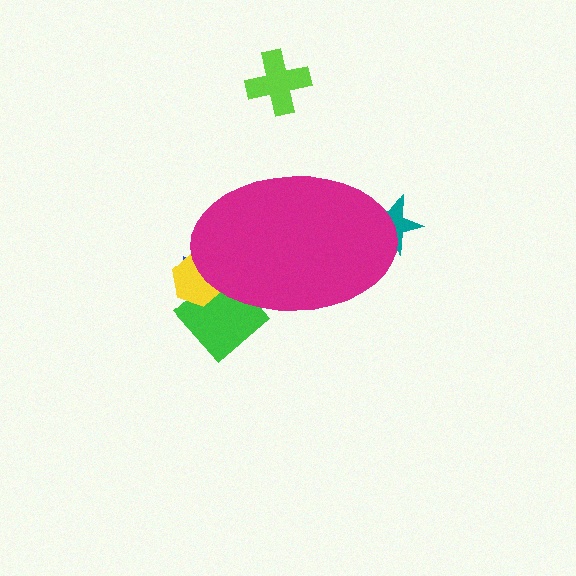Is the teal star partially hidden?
Yes, the teal star is partially hidden behind the magenta ellipse.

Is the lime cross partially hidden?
No, the lime cross is fully visible.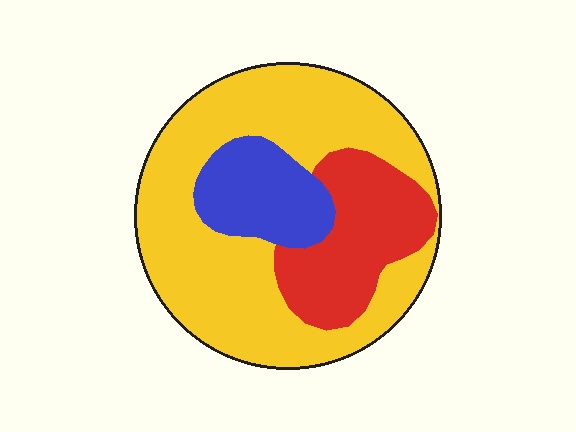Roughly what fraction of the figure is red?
Red covers 22% of the figure.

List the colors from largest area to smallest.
From largest to smallest: yellow, red, blue.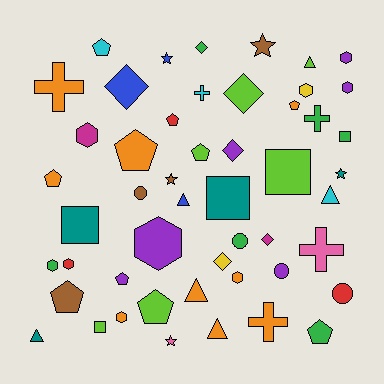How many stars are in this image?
There are 5 stars.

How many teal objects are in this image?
There are 4 teal objects.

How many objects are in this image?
There are 50 objects.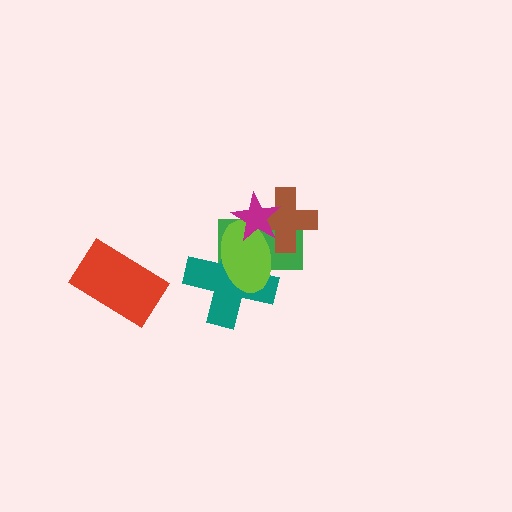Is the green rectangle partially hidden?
Yes, it is partially covered by another shape.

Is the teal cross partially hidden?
Yes, it is partially covered by another shape.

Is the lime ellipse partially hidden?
Yes, it is partially covered by another shape.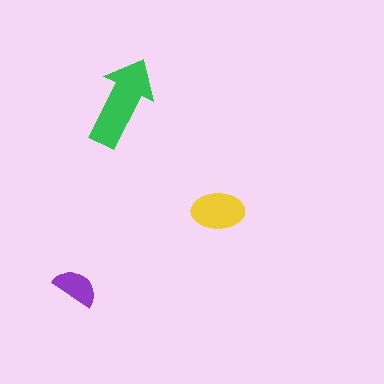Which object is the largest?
The green arrow.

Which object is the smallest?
The purple semicircle.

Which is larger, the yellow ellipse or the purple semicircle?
The yellow ellipse.